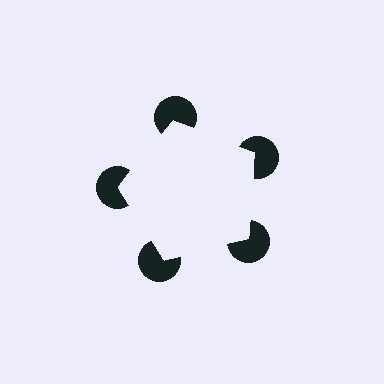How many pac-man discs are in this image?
There are 5 — one at each vertex of the illusory pentagon.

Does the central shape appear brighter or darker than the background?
It typically appears slightly brighter than the background, even though no actual brightness change is drawn.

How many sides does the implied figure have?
5 sides.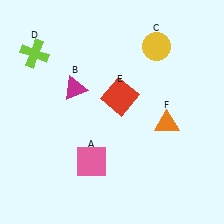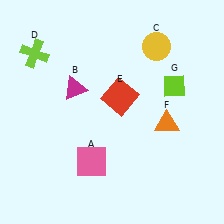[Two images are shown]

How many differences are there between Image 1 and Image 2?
There is 1 difference between the two images.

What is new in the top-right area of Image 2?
A lime diamond (G) was added in the top-right area of Image 2.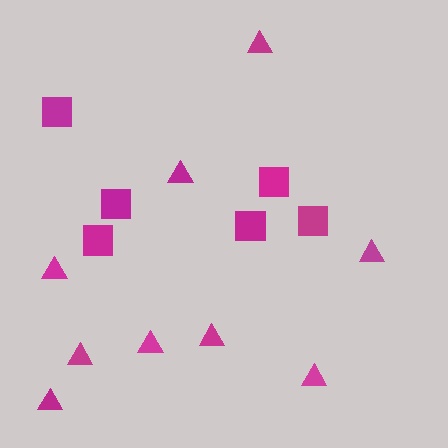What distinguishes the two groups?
There are 2 groups: one group of triangles (9) and one group of squares (6).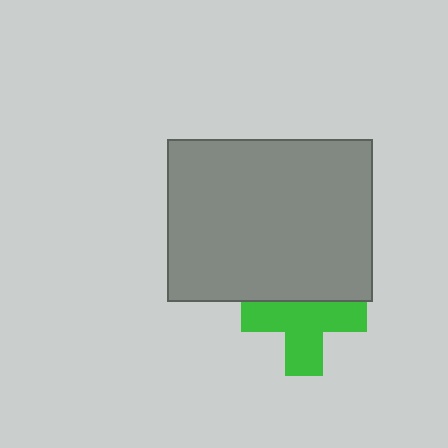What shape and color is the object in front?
The object in front is a gray rectangle.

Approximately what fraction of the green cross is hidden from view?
Roughly 33% of the green cross is hidden behind the gray rectangle.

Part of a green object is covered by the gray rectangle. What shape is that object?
It is a cross.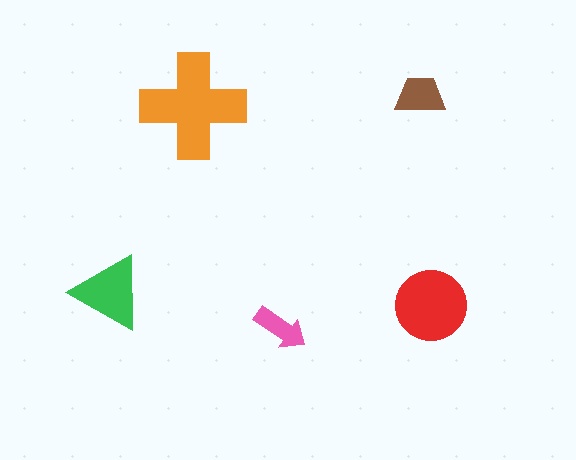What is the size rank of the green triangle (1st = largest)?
3rd.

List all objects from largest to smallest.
The orange cross, the red circle, the green triangle, the brown trapezoid, the pink arrow.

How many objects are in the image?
There are 5 objects in the image.